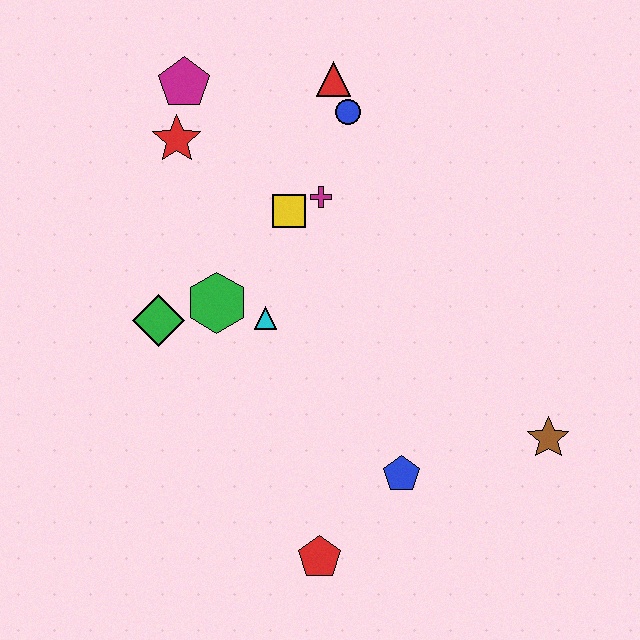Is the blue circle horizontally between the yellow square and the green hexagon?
No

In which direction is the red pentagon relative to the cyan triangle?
The red pentagon is below the cyan triangle.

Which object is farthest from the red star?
The brown star is farthest from the red star.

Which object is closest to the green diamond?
The green hexagon is closest to the green diamond.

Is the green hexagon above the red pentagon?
Yes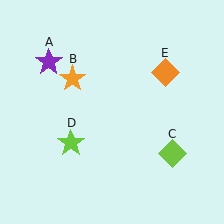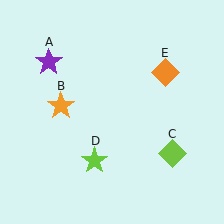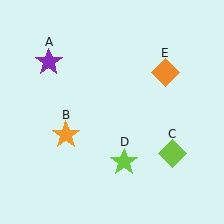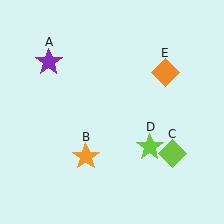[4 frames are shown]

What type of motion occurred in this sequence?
The orange star (object B), lime star (object D) rotated counterclockwise around the center of the scene.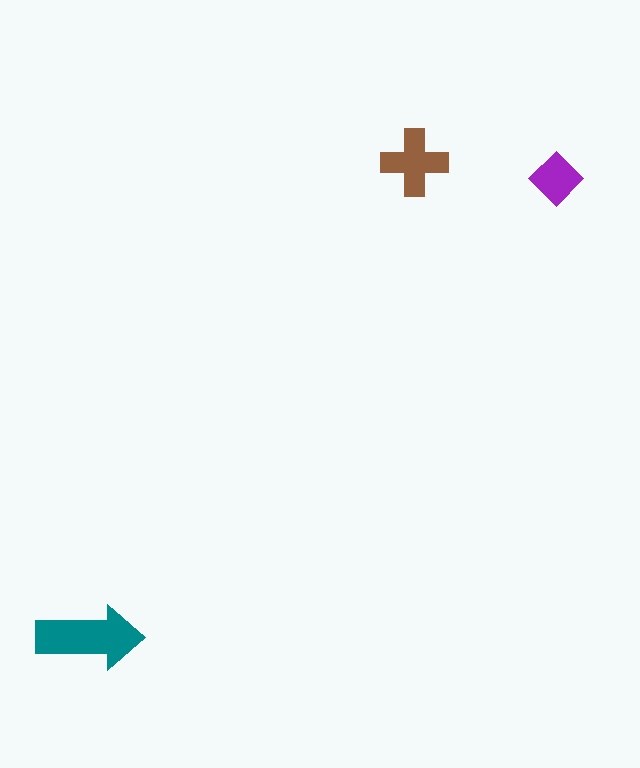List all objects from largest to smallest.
The teal arrow, the brown cross, the purple diamond.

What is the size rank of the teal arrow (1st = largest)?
1st.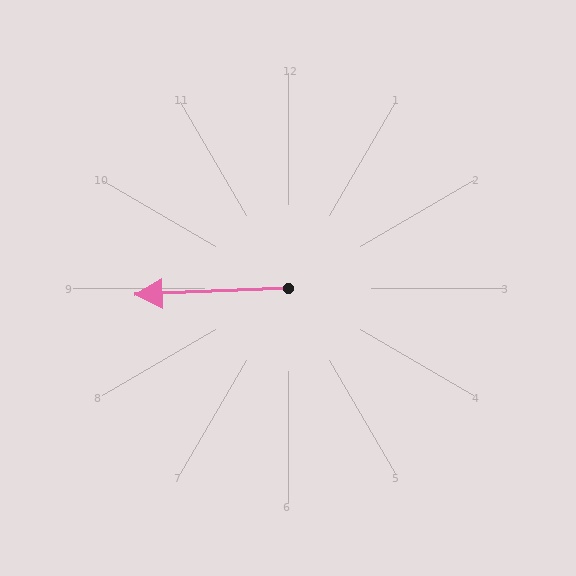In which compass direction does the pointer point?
West.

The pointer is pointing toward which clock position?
Roughly 9 o'clock.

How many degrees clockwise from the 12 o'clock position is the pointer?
Approximately 267 degrees.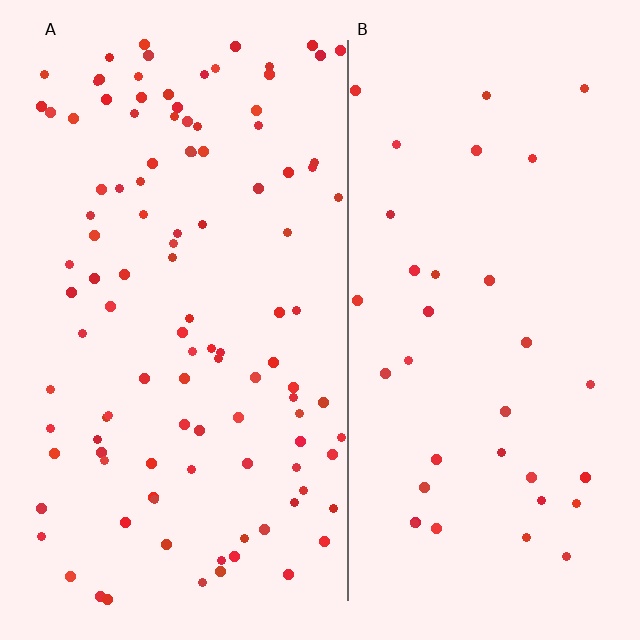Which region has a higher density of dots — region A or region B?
A (the left).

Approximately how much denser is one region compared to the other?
Approximately 3.1× — region A over region B.